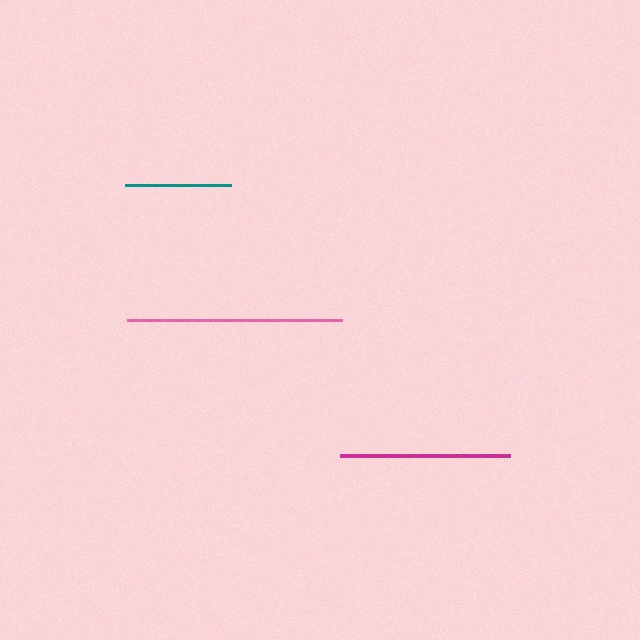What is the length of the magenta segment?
The magenta segment is approximately 170 pixels long.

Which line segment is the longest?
The pink line is the longest at approximately 215 pixels.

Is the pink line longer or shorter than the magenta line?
The pink line is longer than the magenta line.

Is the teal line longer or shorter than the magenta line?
The magenta line is longer than the teal line.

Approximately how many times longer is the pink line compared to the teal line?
The pink line is approximately 2.0 times the length of the teal line.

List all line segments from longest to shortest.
From longest to shortest: pink, magenta, teal.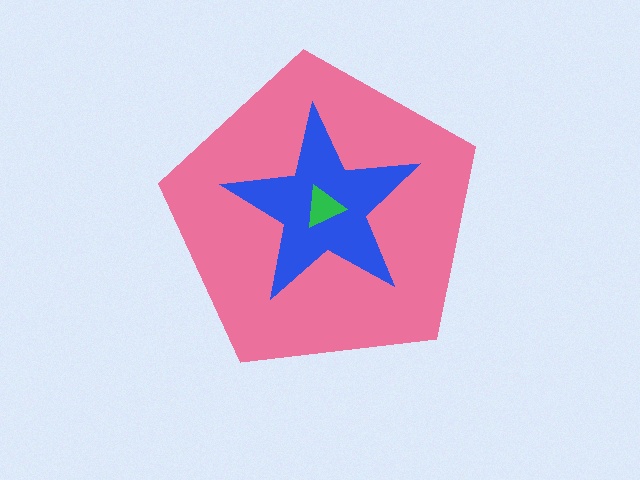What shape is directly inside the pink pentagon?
The blue star.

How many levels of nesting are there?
3.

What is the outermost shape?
The pink pentagon.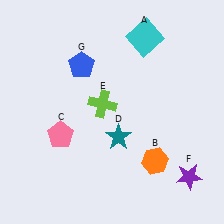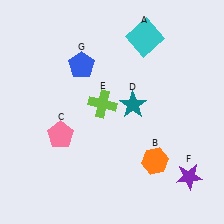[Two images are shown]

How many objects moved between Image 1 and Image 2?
1 object moved between the two images.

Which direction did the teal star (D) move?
The teal star (D) moved up.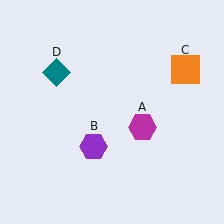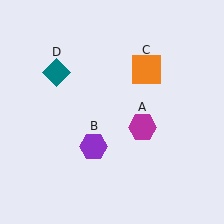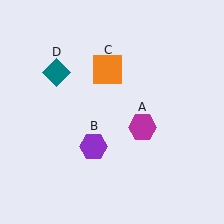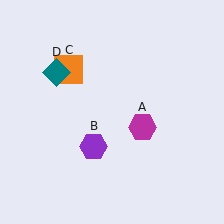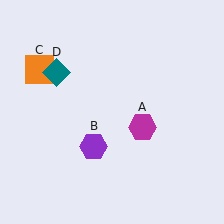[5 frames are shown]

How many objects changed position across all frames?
1 object changed position: orange square (object C).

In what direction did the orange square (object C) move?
The orange square (object C) moved left.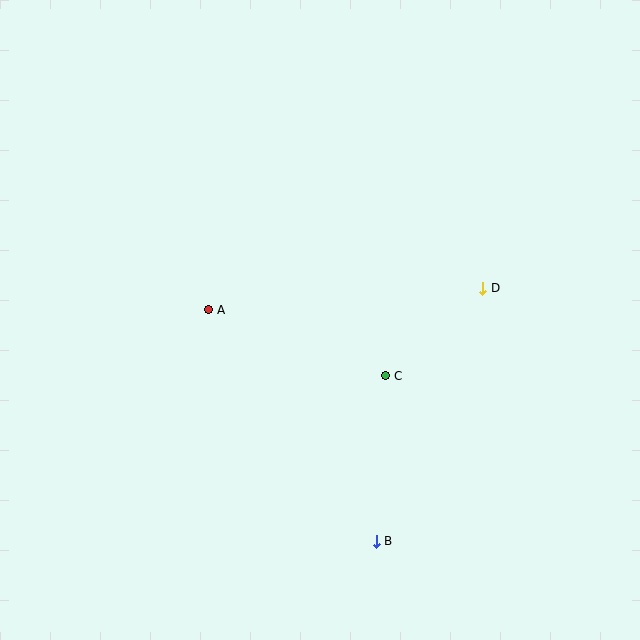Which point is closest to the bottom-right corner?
Point B is closest to the bottom-right corner.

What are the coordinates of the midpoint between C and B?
The midpoint between C and B is at (381, 458).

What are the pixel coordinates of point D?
Point D is at (483, 288).